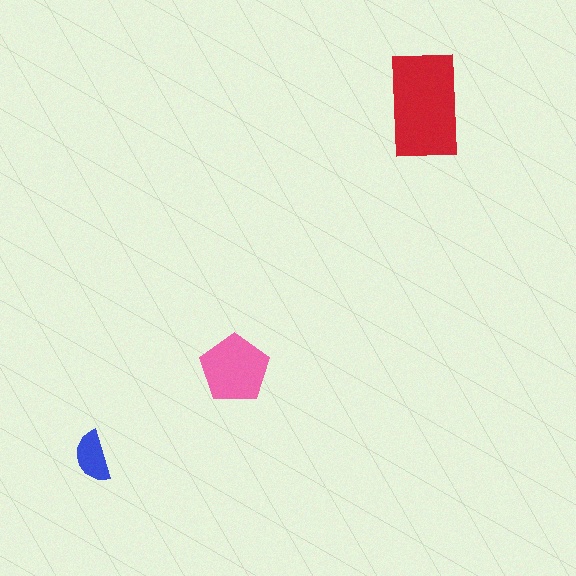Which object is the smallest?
The blue semicircle.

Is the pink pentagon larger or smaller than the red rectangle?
Smaller.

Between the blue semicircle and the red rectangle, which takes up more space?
The red rectangle.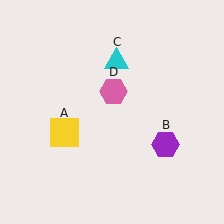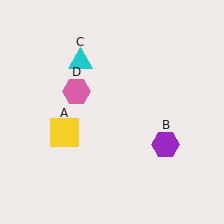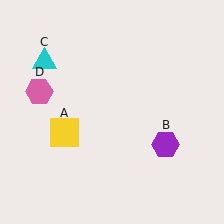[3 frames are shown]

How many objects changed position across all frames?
2 objects changed position: cyan triangle (object C), pink hexagon (object D).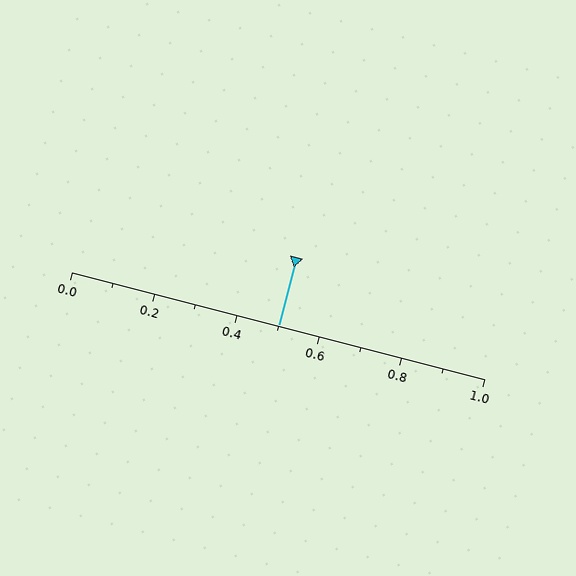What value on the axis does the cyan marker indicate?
The marker indicates approximately 0.5.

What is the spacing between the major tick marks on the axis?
The major ticks are spaced 0.2 apart.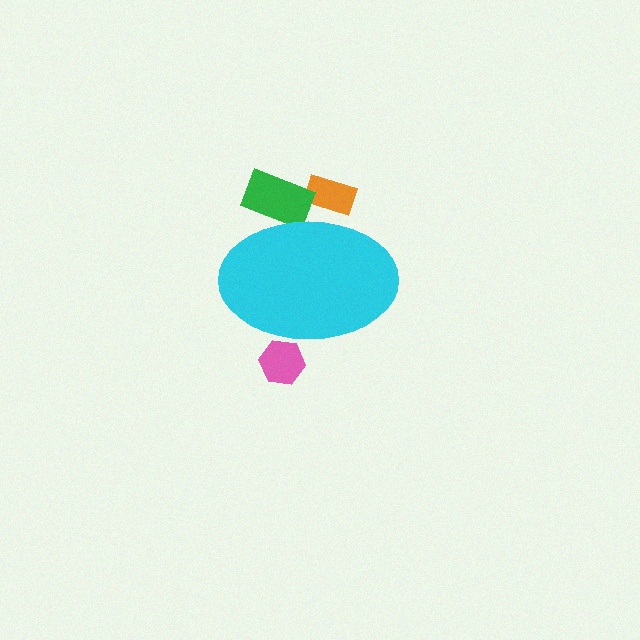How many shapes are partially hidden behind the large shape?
3 shapes are partially hidden.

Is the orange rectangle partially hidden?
Yes, the orange rectangle is partially hidden behind the cyan ellipse.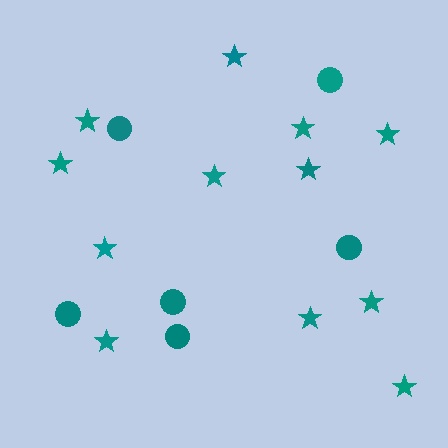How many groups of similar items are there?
There are 2 groups: one group of circles (6) and one group of stars (12).